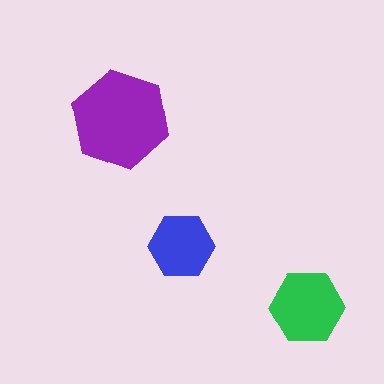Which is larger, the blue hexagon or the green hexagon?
The green one.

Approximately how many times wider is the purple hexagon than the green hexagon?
About 1.5 times wider.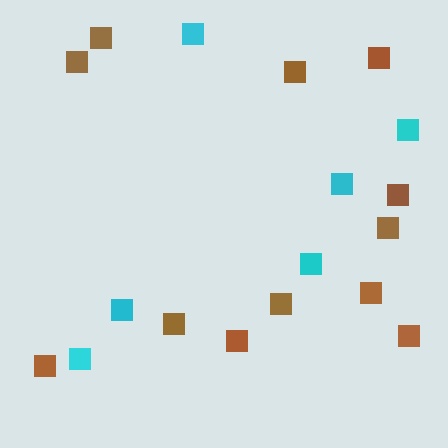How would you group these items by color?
There are 2 groups: one group of brown squares (12) and one group of cyan squares (6).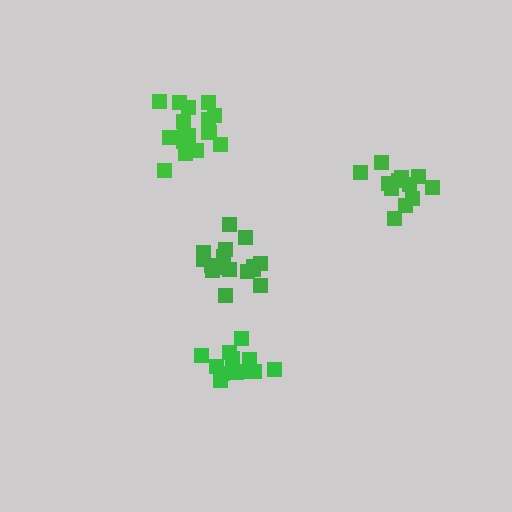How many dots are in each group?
Group 1: 18 dots, Group 2: 12 dots, Group 3: 16 dots, Group 4: 12 dots (58 total).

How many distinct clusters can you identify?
There are 4 distinct clusters.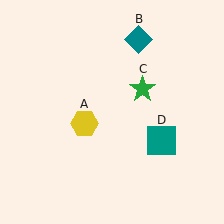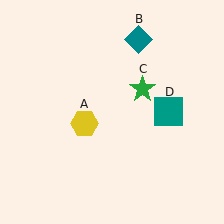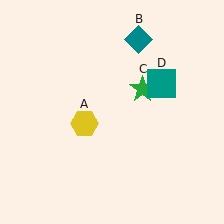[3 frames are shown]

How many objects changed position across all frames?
1 object changed position: teal square (object D).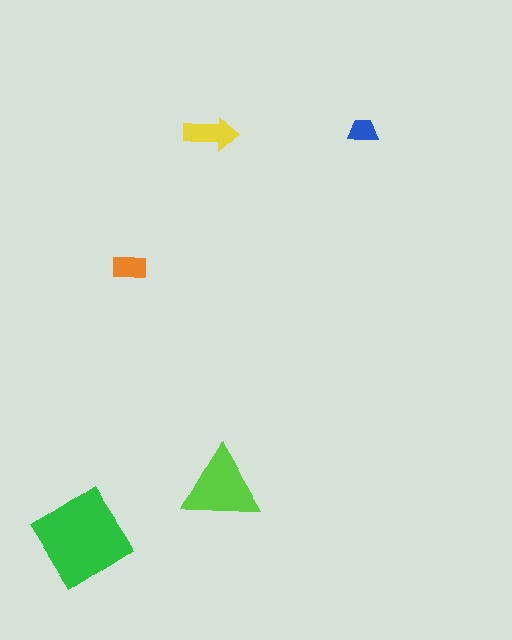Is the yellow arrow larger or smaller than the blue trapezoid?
Larger.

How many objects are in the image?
There are 5 objects in the image.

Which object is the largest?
The green diamond.